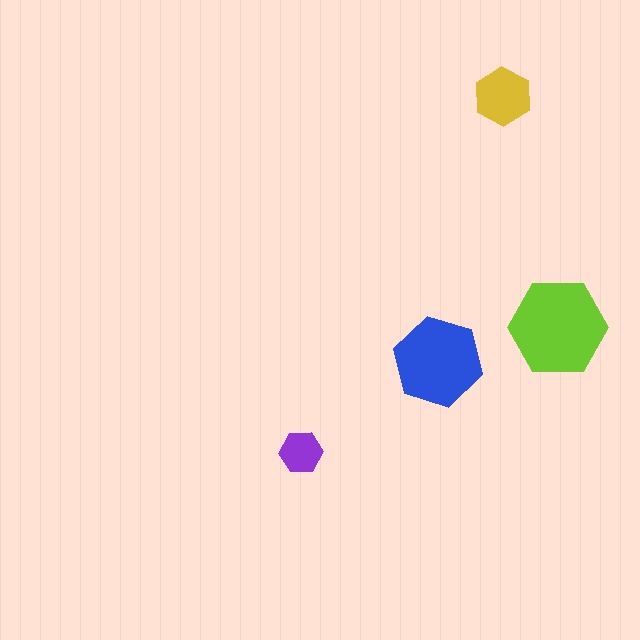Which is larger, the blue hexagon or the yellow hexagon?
The blue one.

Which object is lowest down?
The purple hexagon is bottommost.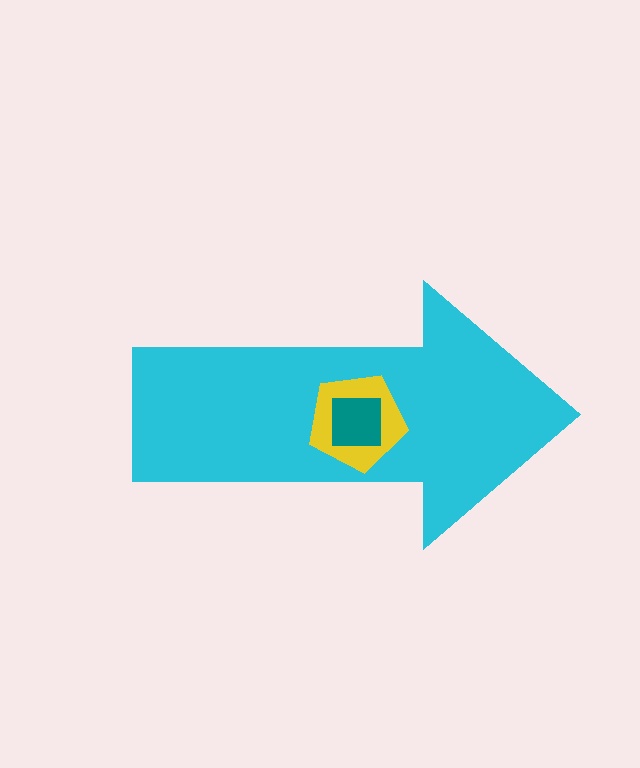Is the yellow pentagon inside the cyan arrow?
Yes.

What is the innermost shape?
The teal square.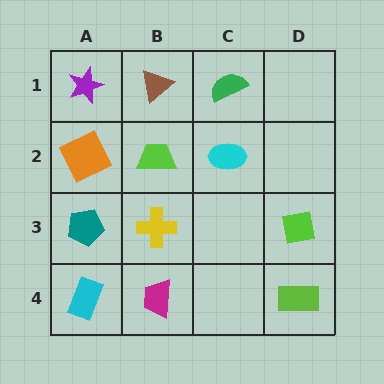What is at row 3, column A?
A teal pentagon.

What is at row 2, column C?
A cyan ellipse.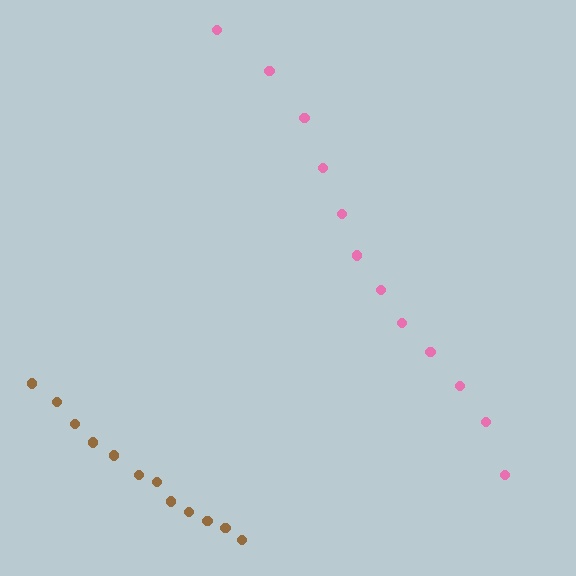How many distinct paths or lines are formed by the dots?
There are 2 distinct paths.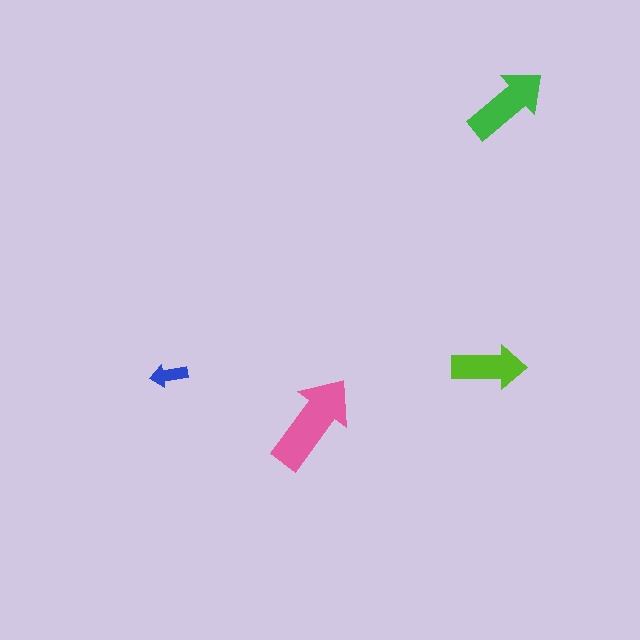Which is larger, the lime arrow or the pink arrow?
The pink one.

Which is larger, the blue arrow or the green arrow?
The green one.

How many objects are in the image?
There are 4 objects in the image.